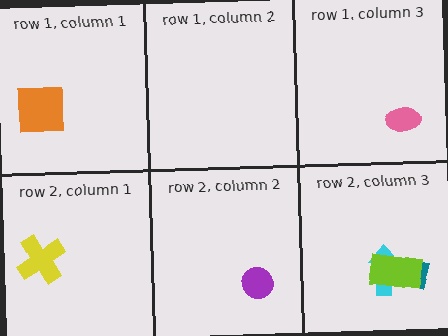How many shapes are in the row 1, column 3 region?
1.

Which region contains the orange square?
The row 1, column 1 region.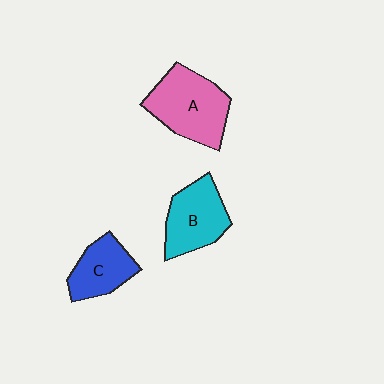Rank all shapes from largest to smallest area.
From largest to smallest: A (pink), B (cyan), C (blue).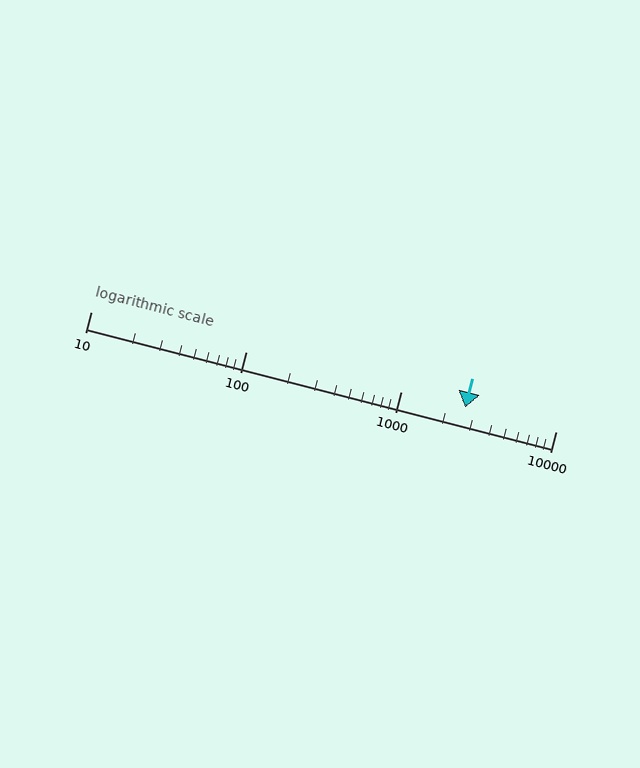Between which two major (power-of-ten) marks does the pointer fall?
The pointer is between 1000 and 10000.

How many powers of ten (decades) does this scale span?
The scale spans 3 decades, from 10 to 10000.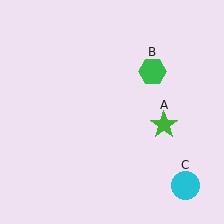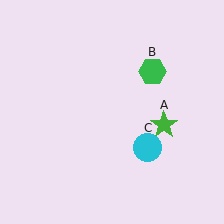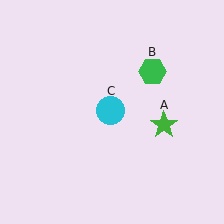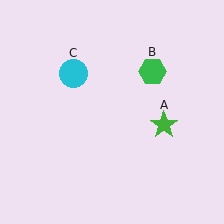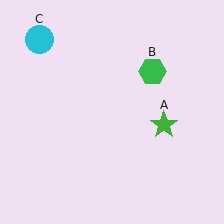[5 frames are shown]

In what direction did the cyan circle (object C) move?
The cyan circle (object C) moved up and to the left.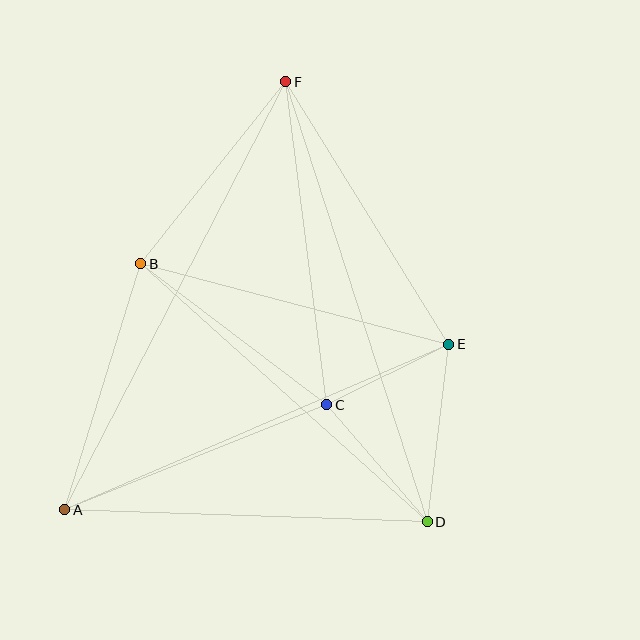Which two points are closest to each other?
Points C and E are closest to each other.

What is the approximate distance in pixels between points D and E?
The distance between D and E is approximately 179 pixels.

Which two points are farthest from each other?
Points A and F are farthest from each other.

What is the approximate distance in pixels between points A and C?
The distance between A and C is approximately 282 pixels.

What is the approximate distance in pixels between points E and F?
The distance between E and F is approximately 309 pixels.